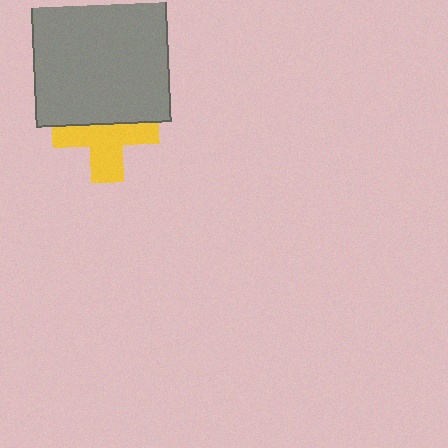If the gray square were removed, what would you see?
You would see the complete yellow cross.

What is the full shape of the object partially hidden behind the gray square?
The partially hidden object is a yellow cross.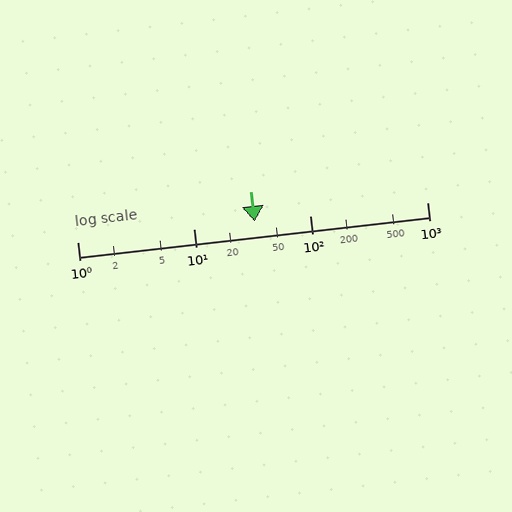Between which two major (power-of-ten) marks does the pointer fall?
The pointer is between 10 and 100.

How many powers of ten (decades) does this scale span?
The scale spans 3 decades, from 1 to 1000.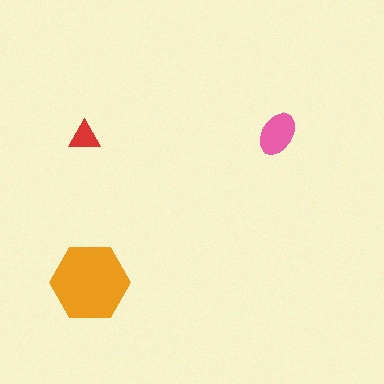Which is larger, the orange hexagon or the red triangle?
The orange hexagon.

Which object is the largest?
The orange hexagon.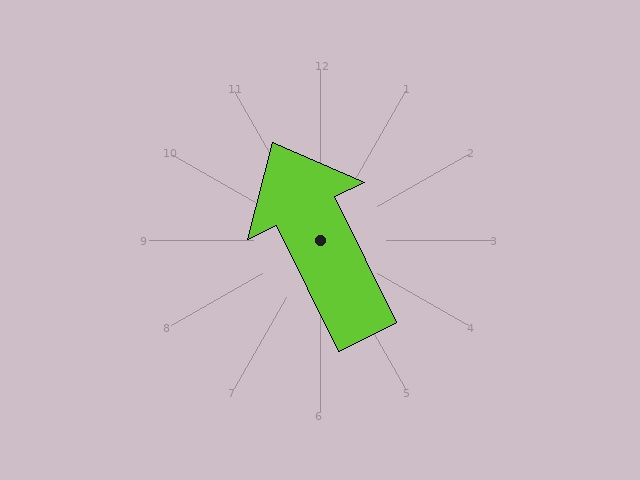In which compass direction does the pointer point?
Northwest.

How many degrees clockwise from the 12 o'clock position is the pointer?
Approximately 334 degrees.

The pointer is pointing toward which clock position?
Roughly 11 o'clock.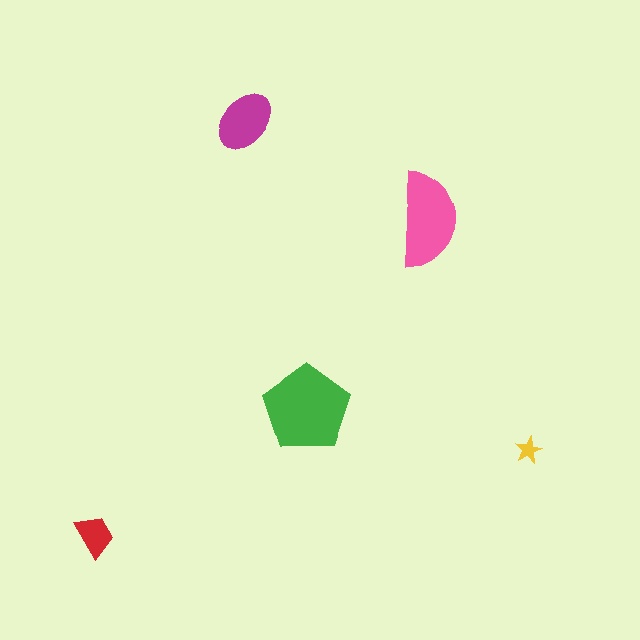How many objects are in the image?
There are 5 objects in the image.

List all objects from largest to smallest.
The green pentagon, the pink semicircle, the magenta ellipse, the red trapezoid, the yellow star.